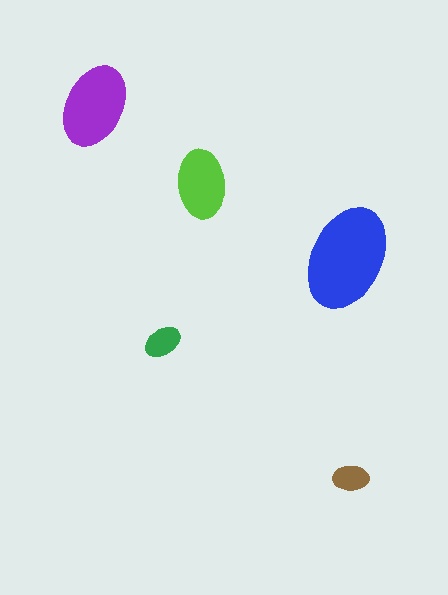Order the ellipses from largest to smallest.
the blue one, the purple one, the lime one, the green one, the brown one.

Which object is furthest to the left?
The purple ellipse is leftmost.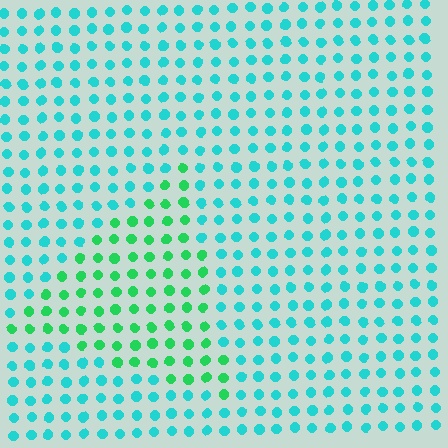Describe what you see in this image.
The image is filled with small cyan elements in a uniform arrangement. A triangle-shaped region is visible where the elements are tinted to a slightly different hue, forming a subtle color boundary.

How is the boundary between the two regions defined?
The boundary is defined purely by a slight shift in hue (about 41 degrees). Spacing, size, and orientation are identical on both sides.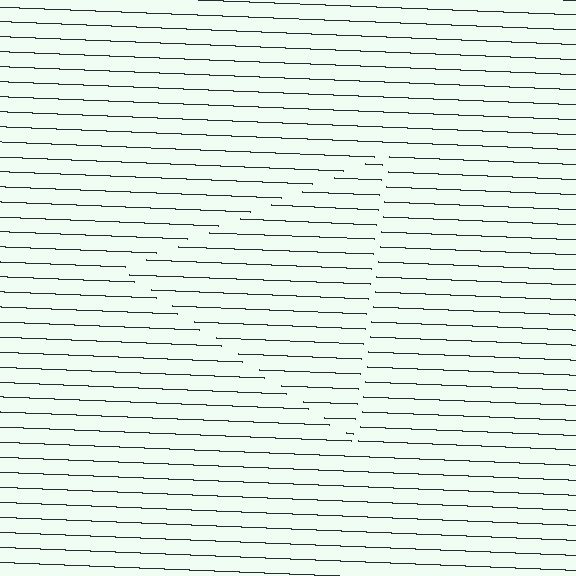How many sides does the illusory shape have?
3 sides — the line-ends trace a triangle.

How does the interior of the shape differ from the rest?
The interior of the shape contains the same grating, shifted by half a period — the contour is defined by the phase discontinuity where line-ends from the inner and outer gratings abut.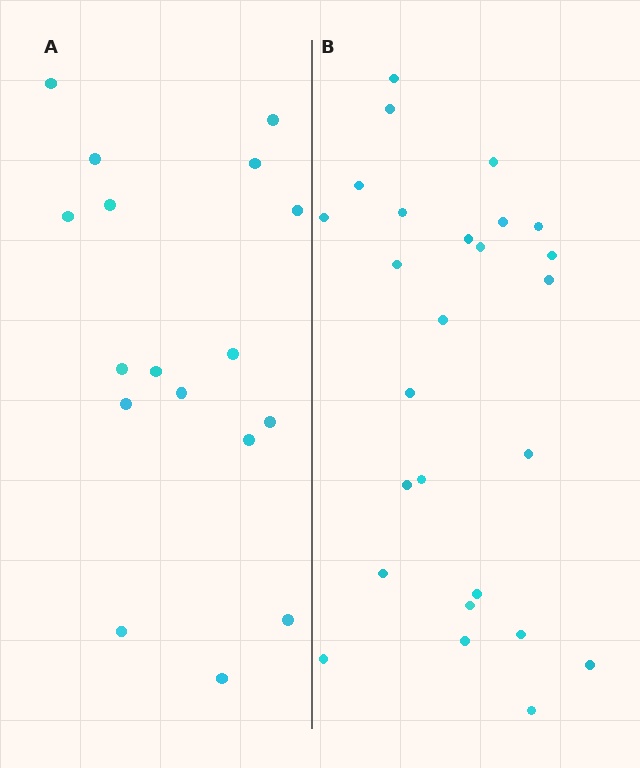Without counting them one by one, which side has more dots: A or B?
Region B (the right region) has more dots.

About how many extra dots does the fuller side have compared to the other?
Region B has roughly 8 or so more dots than region A.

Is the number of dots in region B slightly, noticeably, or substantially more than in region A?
Region B has substantially more. The ratio is roughly 1.5 to 1.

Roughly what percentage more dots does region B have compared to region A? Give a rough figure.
About 55% more.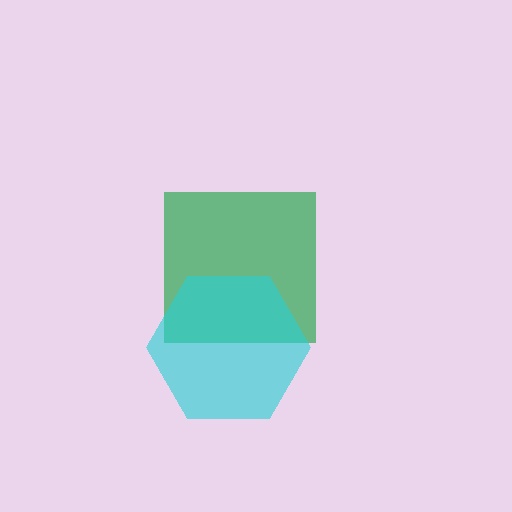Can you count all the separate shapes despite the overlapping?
Yes, there are 2 separate shapes.